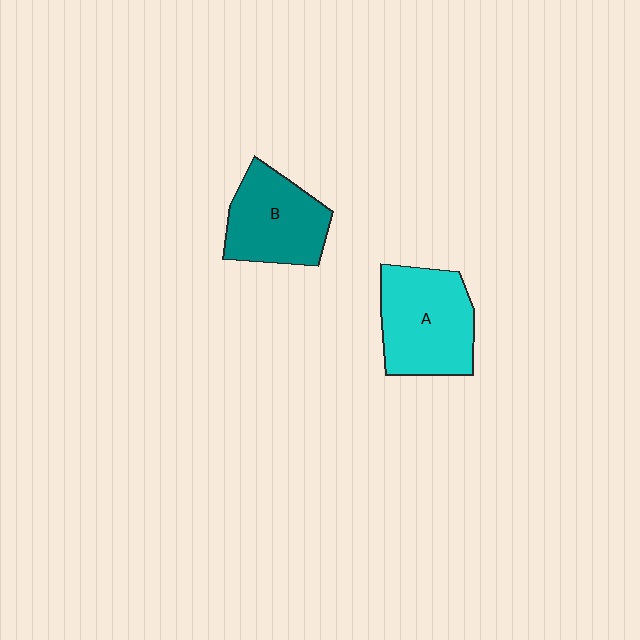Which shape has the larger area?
Shape A (cyan).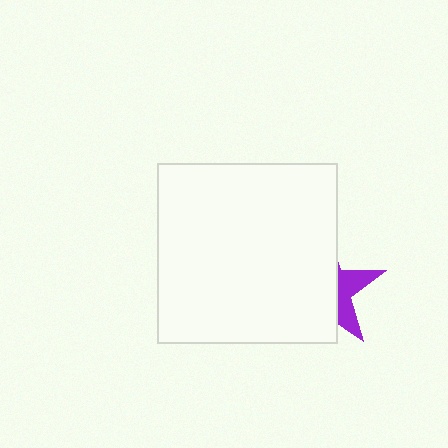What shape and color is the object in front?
The object in front is a white square.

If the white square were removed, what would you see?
You would see the complete purple star.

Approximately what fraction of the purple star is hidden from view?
Roughly 68% of the purple star is hidden behind the white square.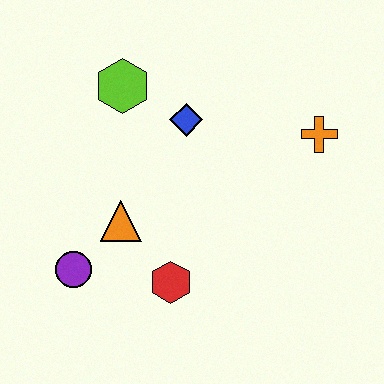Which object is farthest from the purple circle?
The orange cross is farthest from the purple circle.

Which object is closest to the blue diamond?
The lime hexagon is closest to the blue diamond.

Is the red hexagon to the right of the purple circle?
Yes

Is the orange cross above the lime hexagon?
No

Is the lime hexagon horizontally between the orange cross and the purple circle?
Yes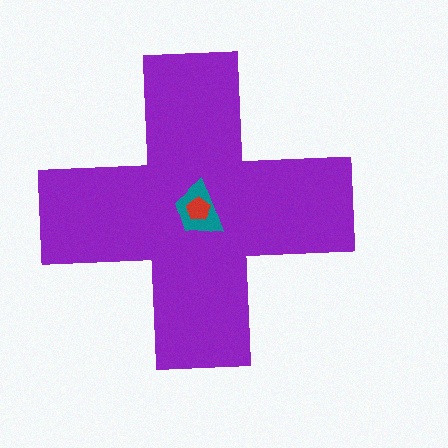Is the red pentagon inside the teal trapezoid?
Yes.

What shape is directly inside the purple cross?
The teal trapezoid.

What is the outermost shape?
The purple cross.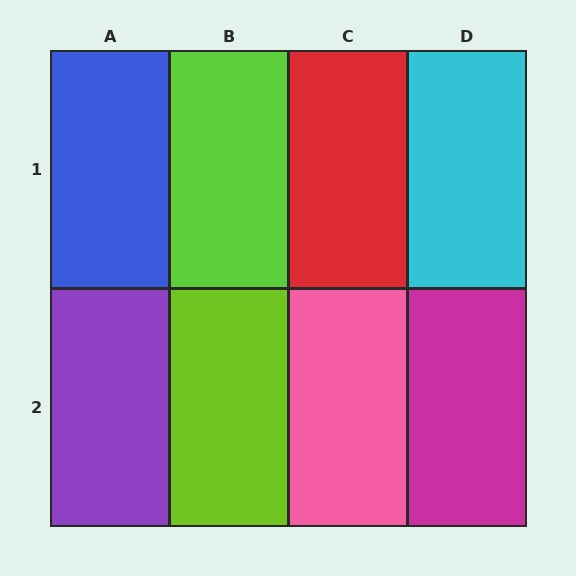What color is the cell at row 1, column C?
Red.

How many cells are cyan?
1 cell is cyan.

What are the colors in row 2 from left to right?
Purple, lime, pink, magenta.